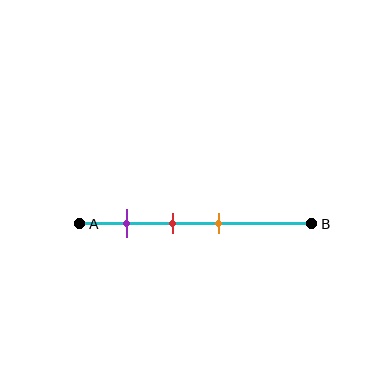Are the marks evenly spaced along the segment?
Yes, the marks are approximately evenly spaced.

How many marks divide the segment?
There are 3 marks dividing the segment.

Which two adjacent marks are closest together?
The red and orange marks are the closest adjacent pair.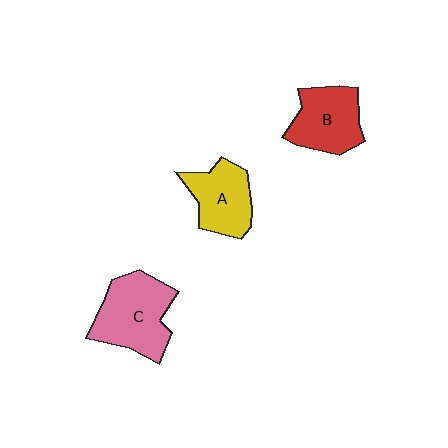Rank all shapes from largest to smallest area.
From largest to smallest: C (pink), B (red), A (yellow).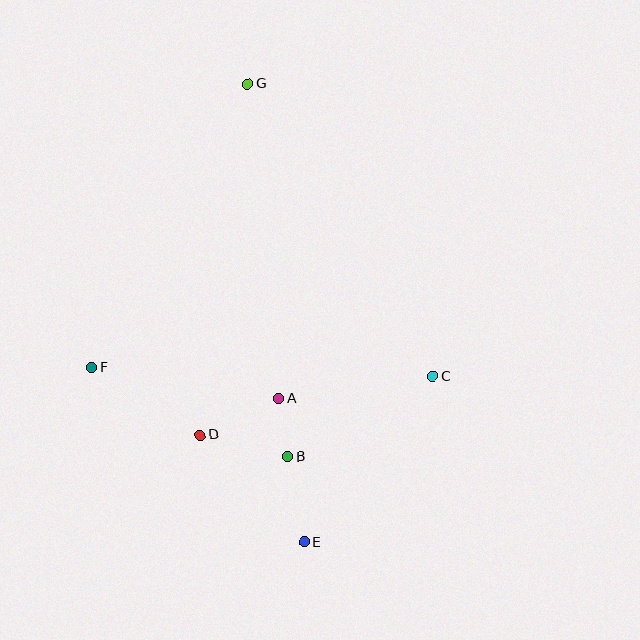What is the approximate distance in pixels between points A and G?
The distance between A and G is approximately 316 pixels.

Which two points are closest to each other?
Points A and B are closest to each other.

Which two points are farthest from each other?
Points E and G are farthest from each other.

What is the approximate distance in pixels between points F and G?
The distance between F and G is approximately 323 pixels.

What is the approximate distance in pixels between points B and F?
The distance between B and F is approximately 215 pixels.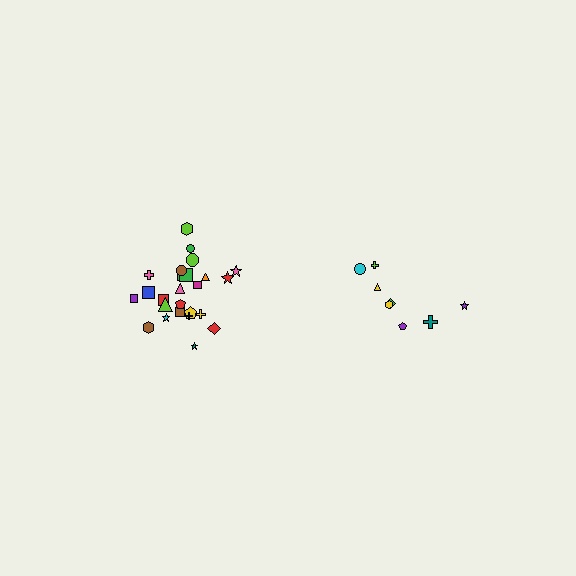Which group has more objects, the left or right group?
The left group.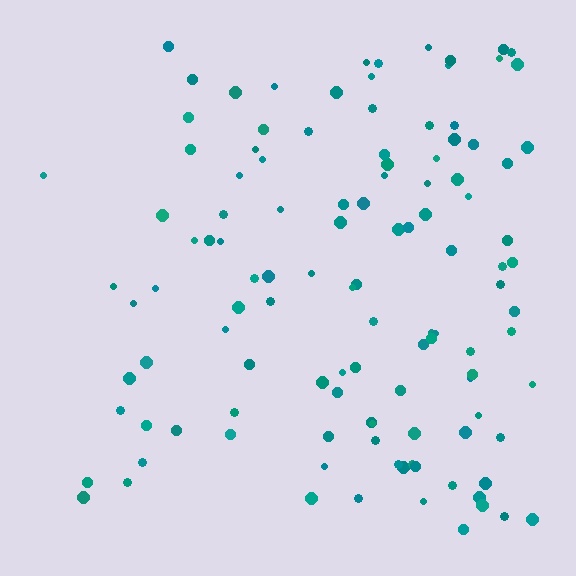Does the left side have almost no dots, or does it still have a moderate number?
Still a moderate number, just noticeably fewer than the right.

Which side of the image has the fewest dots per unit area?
The left.